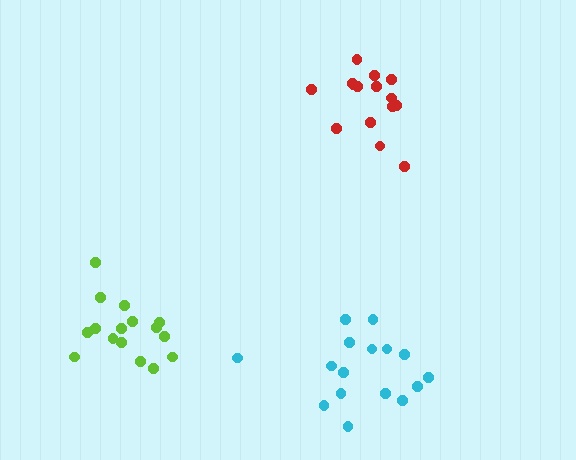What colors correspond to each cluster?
The clusters are colored: red, cyan, lime.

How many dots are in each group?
Group 1: 15 dots, Group 2: 16 dots, Group 3: 16 dots (47 total).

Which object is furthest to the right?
The cyan cluster is rightmost.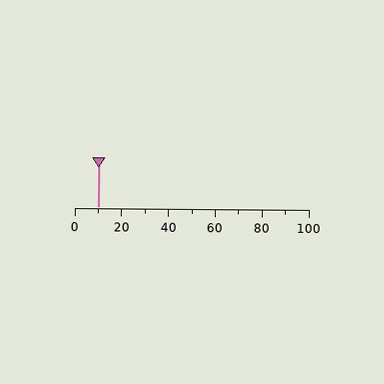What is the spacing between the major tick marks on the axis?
The major ticks are spaced 20 apart.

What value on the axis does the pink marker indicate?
The marker indicates approximately 10.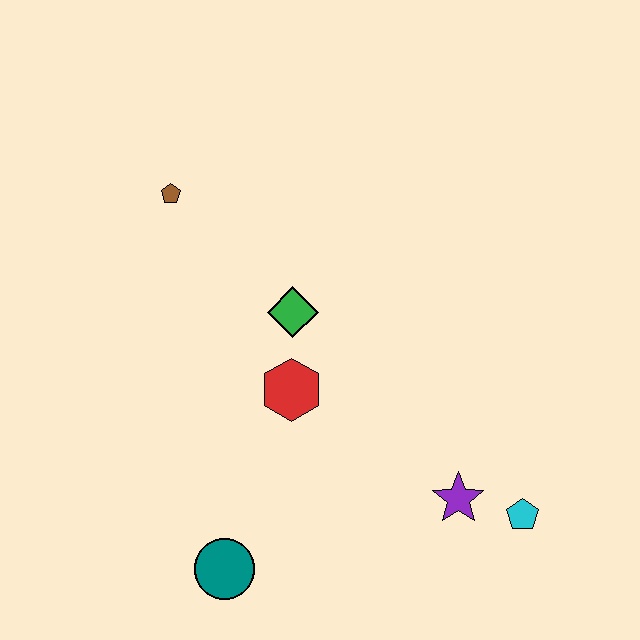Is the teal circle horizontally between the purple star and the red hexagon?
No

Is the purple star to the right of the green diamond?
Yes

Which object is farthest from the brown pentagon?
The cyan pentagon is farthest from the brown pentagon.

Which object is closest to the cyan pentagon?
The purple star is closest to the cyan pentagon.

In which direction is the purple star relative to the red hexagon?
The purple star is to the right of the red hexagon.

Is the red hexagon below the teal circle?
No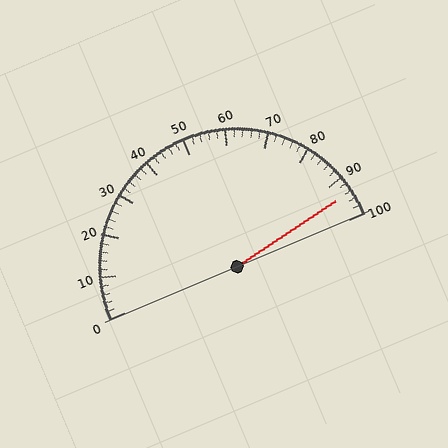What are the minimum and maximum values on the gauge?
The gauge ranges from 0 to 100.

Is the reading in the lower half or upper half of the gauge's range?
The reading is in the upper half of the range (0 to 100).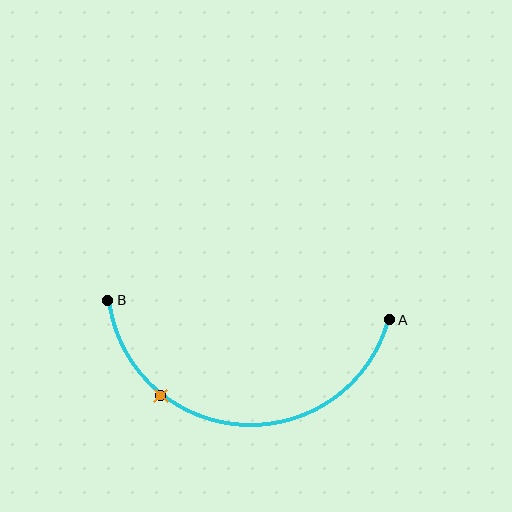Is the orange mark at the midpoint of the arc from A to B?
No. The orange mark lies on the arc but is closer to endpoint B. The arc midpoint would be at the point on the curve equidistant along the arc from both A and B.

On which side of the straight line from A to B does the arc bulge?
The arc bulges below the straight line connecting A and B.